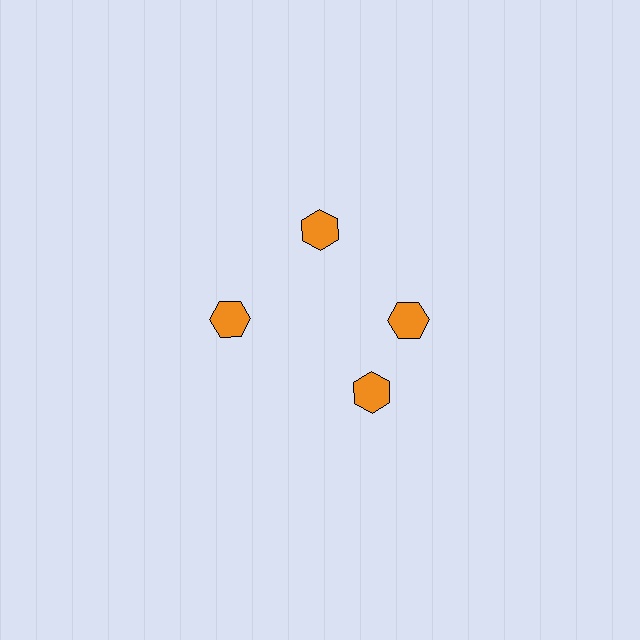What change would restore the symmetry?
The symmetry would be restored by rotating it back into even spacing with its neighbors so that all 4 hexagons sit at equal angles and equal distance from the center.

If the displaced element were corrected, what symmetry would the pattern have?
It would have 4-fold rotational symmetry — the pattern would map onto itself every 90 degrees.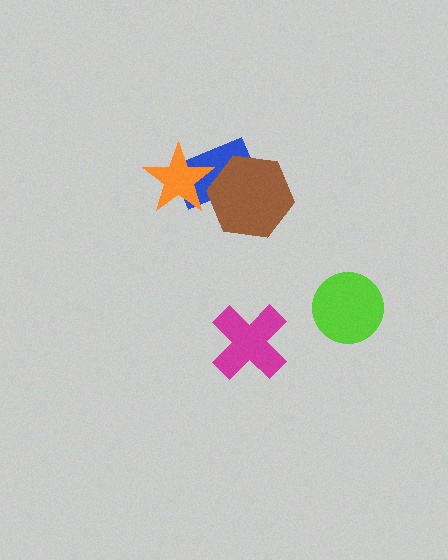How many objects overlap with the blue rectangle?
2 objects overlap with the blue rectangle.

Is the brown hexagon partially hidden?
Yes, it is partially covered by another shape.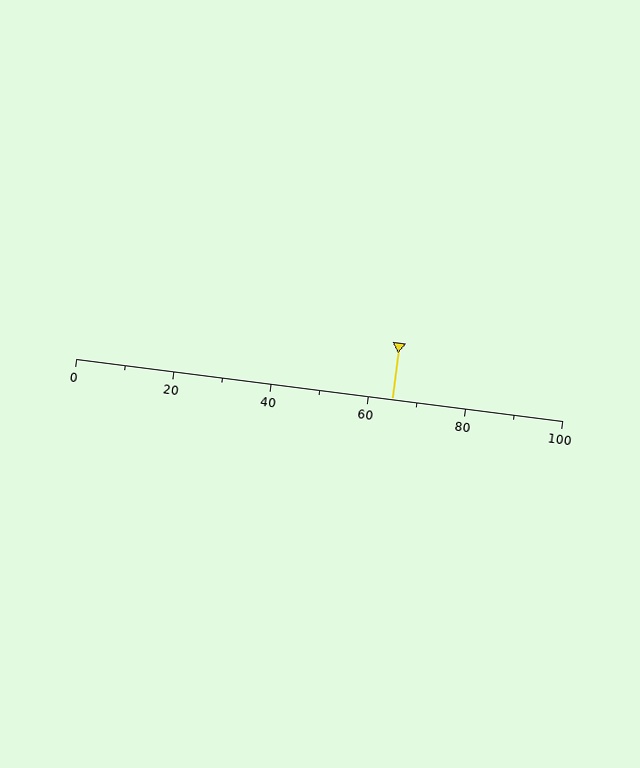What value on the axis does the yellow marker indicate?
The marker indicates approximately 65.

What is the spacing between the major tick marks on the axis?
The major ticks are spaced 20 apart.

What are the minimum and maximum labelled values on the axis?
The axis runs from 0 to 100.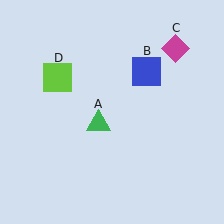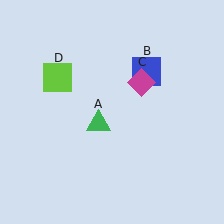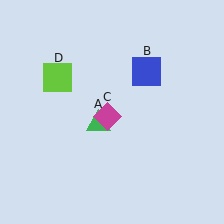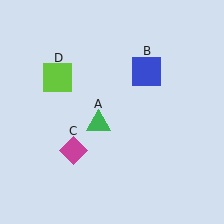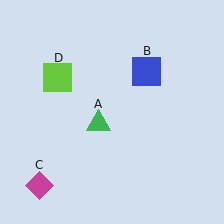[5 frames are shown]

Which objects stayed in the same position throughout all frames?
Green triangle (object A) and blue square (object B) and lime square (object D) remained stationary.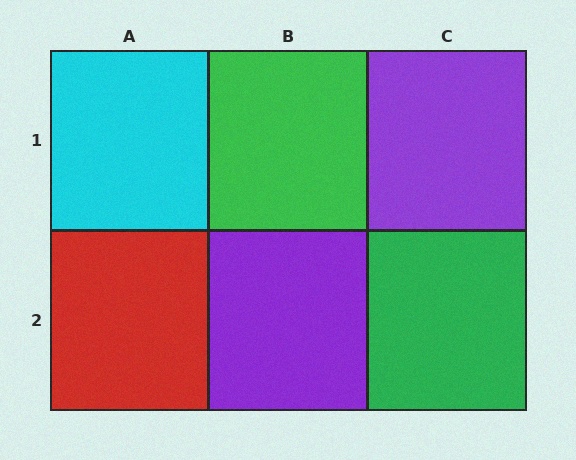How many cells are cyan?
1 cell is cyan.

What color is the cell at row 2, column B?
Purple.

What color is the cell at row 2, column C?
Green.